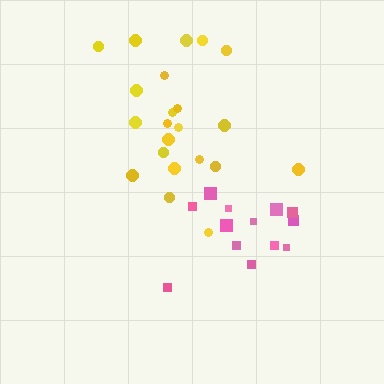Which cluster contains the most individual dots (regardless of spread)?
Yellow (22).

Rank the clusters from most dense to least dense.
yellow, pink.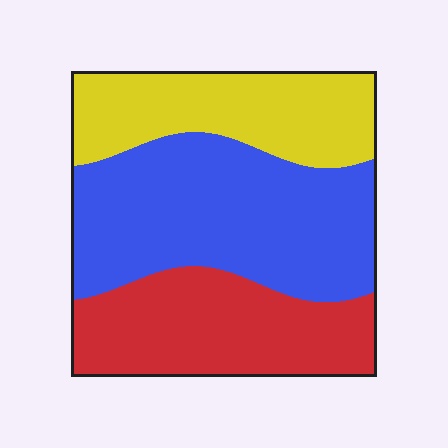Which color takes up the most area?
Blue, at roughly 45%.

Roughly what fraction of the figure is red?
Red takes up about one third (1/3) of the figure.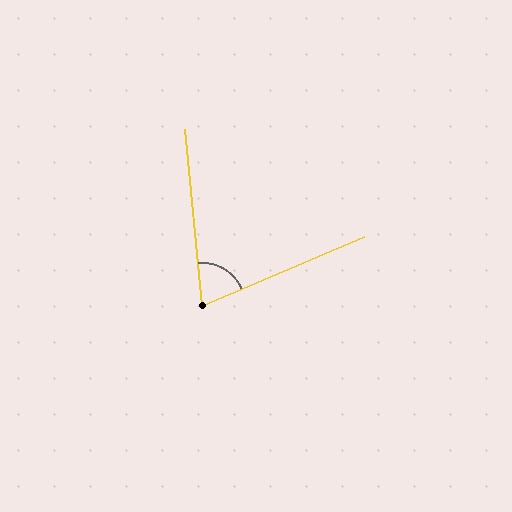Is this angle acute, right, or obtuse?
It is acute.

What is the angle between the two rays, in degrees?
Approximately 72 degrees.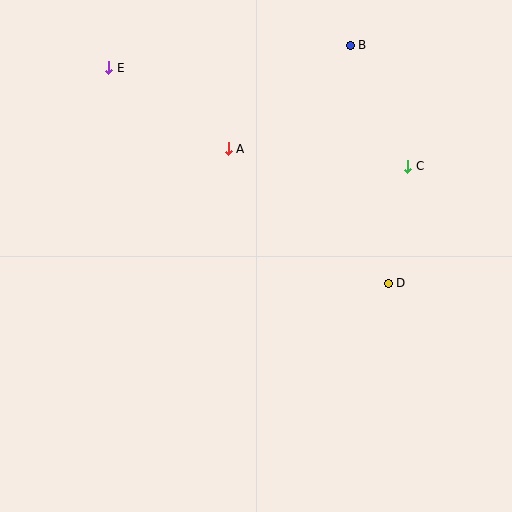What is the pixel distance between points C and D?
The distance between C and D is 119 pixels.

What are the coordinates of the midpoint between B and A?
The midpoint between B and A is at (289, 97).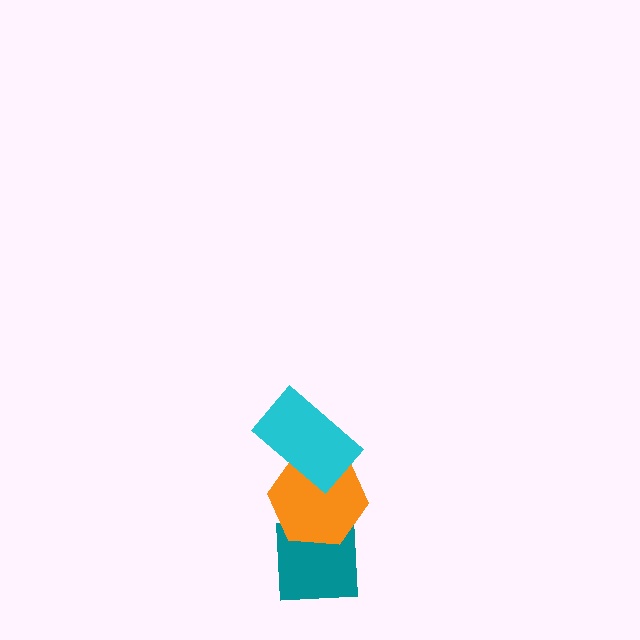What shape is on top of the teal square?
The orange hexagon is on top of the teal square.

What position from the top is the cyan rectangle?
The cyan rectangle is 1st from the top.